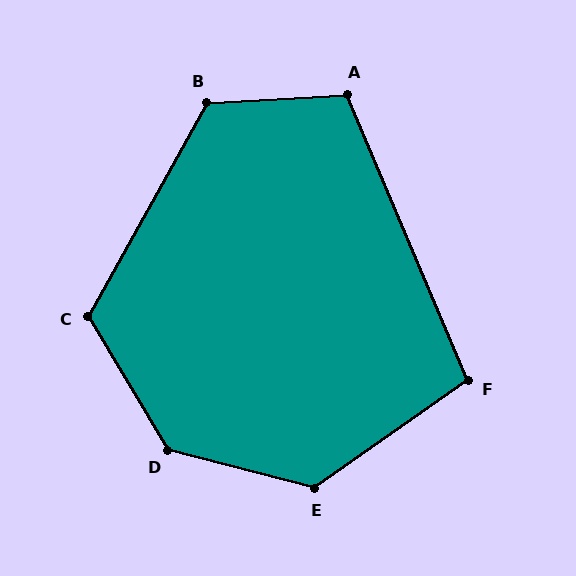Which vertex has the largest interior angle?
D, at approximately 135 degrees.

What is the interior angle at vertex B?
Approximately 122 degrees (obtuse).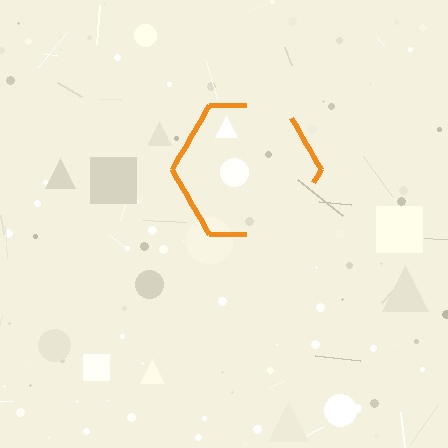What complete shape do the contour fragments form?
The contour fragments form a hexagon.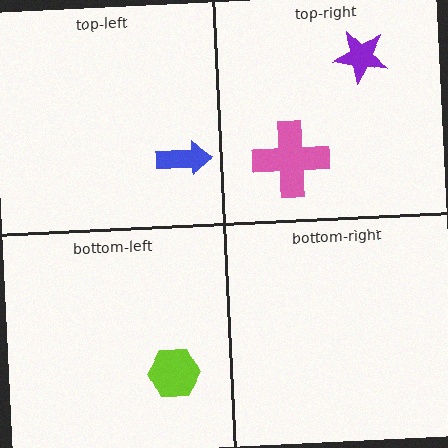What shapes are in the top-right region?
The pink cross, the purple star.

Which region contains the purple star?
The top-right region.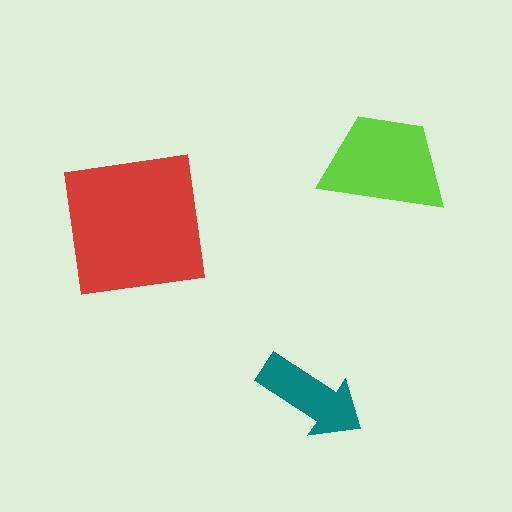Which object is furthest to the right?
The lime trapezoid is rightmost.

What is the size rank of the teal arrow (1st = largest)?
3rd.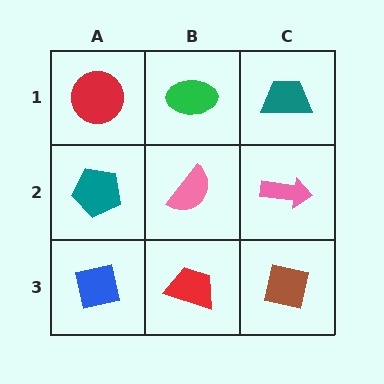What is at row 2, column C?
A pink arrow.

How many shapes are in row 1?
3 shapes.